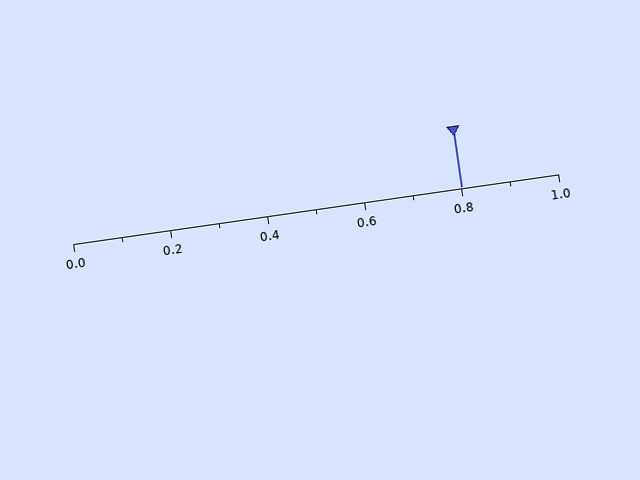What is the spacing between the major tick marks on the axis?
The major ticks are spaced 0.2 apart.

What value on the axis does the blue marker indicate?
The marker indicates approximately 0.8.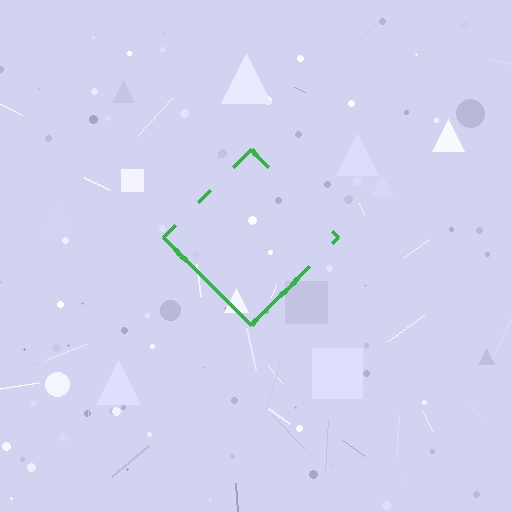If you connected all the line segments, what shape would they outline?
They would outline a diamond.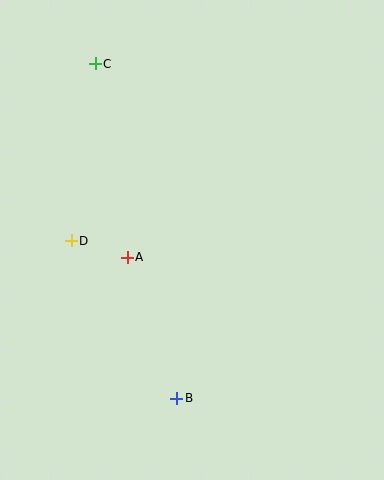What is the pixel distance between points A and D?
The distance between A and D is 59 pixels.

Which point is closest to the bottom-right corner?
Point B is closest to the bottom-right corner.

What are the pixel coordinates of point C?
Point C is at (95, 64).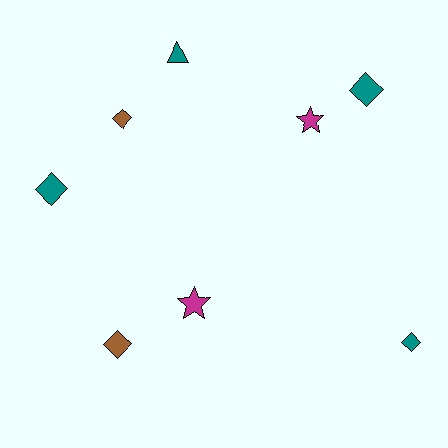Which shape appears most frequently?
Diamond, with 5 objects.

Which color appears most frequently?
Teal, with 4 objects.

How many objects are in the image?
There are 8 objects.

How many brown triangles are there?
There are no brown triangles.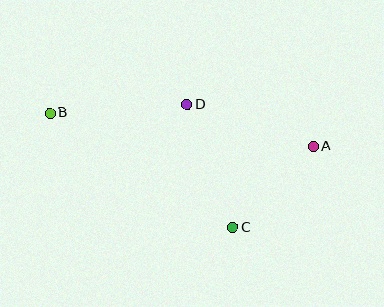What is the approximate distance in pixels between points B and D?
The distance between B and D is approximately 138 pixels.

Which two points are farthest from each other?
Points A and B are farthest from each other.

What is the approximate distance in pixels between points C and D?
The distance between C and D is approximately 131 pixels.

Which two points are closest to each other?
Points A and C are closest to each other.